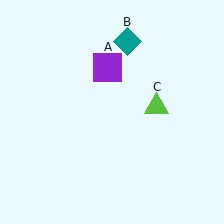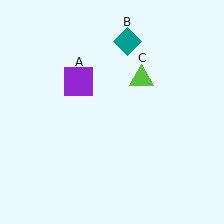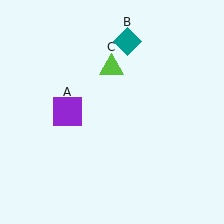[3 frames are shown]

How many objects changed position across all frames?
2 objects changed position: purple square (object A), lime triangle (object C).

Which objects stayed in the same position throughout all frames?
Teal diamond (object B) remained stationary.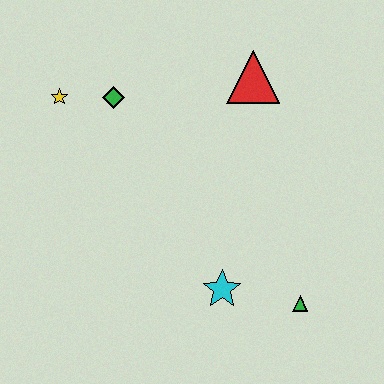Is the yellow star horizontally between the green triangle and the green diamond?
No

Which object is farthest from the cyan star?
The yellow star is farthest from the cyan star.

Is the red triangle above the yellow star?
Yes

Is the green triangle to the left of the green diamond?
No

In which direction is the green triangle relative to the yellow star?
The green triangle is to the right of the yellow star.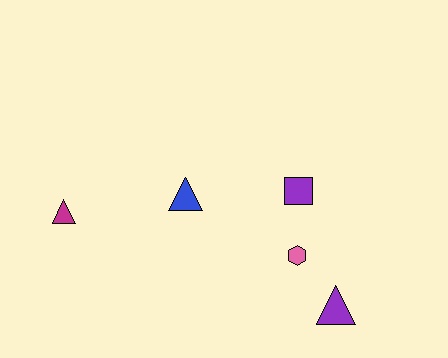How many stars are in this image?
There are no stars.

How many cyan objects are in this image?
There are no cyan objects.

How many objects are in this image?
There are 5 objects.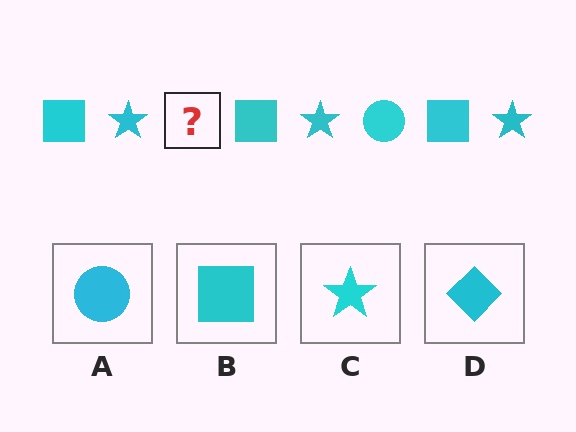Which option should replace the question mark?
Option A.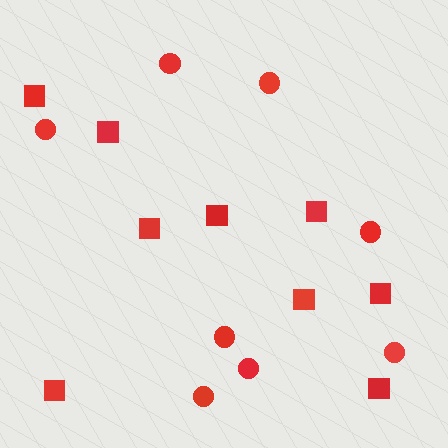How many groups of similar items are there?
There are 2 groups: one group of squares (9) and one group of circles (8).